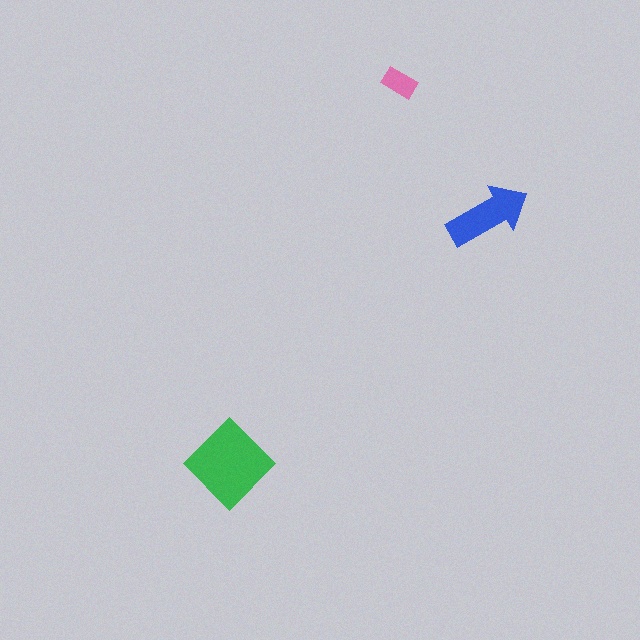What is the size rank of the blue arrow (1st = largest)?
2nd.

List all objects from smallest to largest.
The pink rectangle, the blue arrow, the green diamond.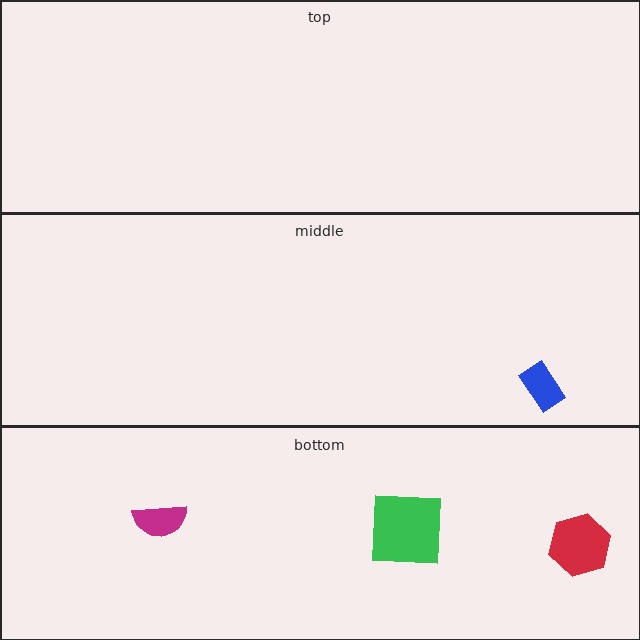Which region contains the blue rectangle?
The middle region.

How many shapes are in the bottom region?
3.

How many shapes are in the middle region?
1.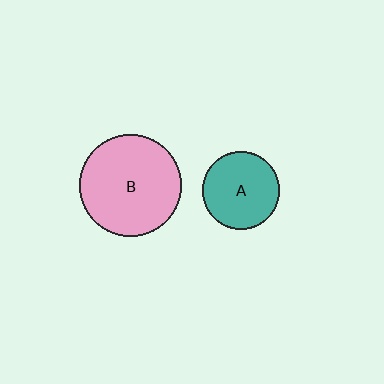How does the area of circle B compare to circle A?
Approximately 1.7 times.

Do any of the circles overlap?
No, none of the circles overlap.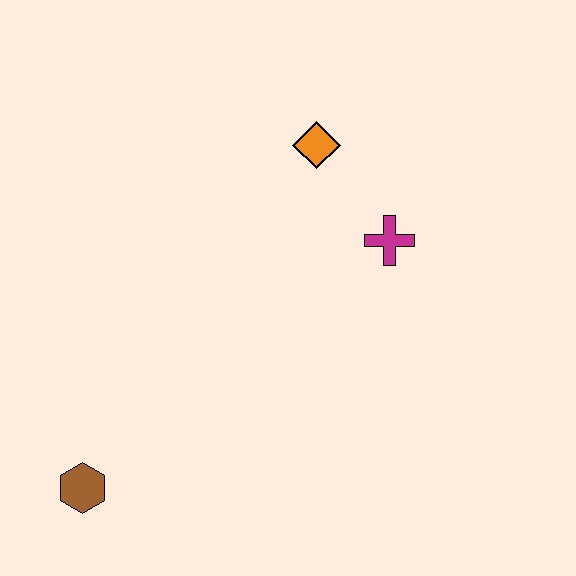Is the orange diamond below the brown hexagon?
No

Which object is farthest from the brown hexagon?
The orange diamond is farthest from the brown hexagon.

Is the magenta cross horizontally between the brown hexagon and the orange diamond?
No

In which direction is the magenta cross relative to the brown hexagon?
The magenta cross is to the right of the brown hexagon.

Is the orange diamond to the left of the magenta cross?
Yes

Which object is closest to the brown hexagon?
The magenta cross is closest to the brown hexagon.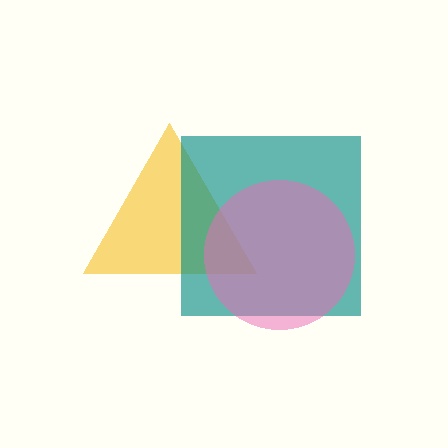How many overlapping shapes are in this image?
There are 3 overlapping shapes in the image.